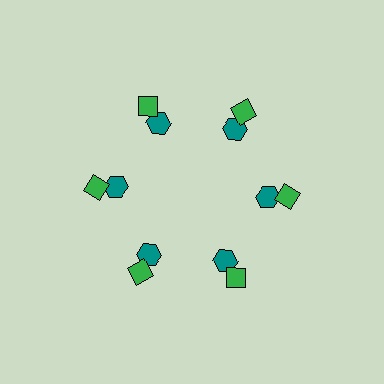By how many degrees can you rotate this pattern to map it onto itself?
The pattern maps onto itself every 60 degrees of rotation.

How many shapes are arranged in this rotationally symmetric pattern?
There are 12 shapes, arranged in 6 groups of 2.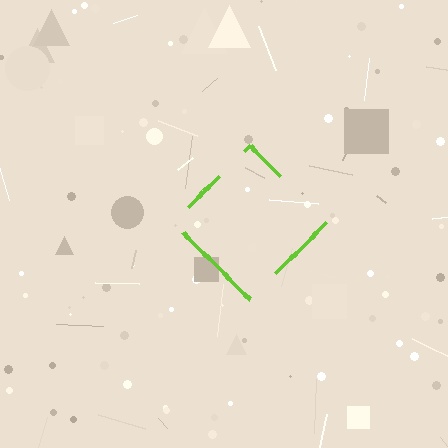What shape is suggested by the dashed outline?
The dashed outline suggests a diamond.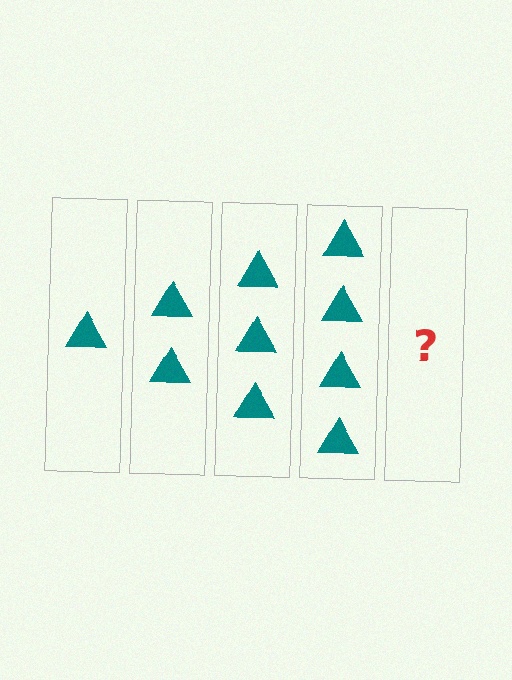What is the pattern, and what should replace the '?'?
The pattern is that each step adds one more triangle. The '?' should be 5 triangles.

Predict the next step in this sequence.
The next step is 5 triangles.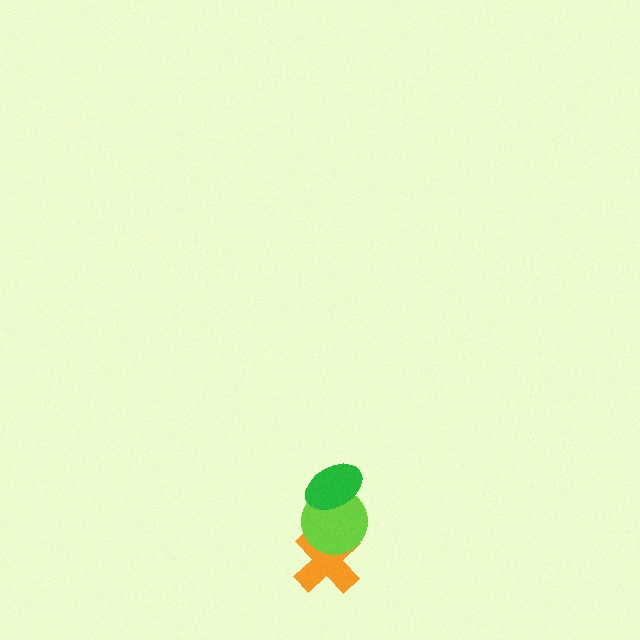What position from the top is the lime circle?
The lime circle is 2nd from the top.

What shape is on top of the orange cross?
The lime circle is on top of the orange cross.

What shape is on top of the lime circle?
The green ellipse is on top of the lime circle.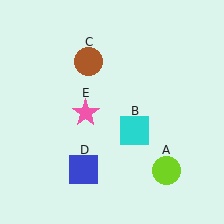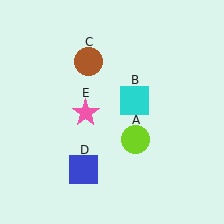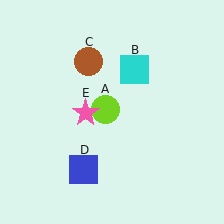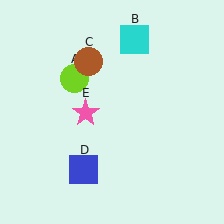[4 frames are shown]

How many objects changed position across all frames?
2 objects changed position: lime circle (object A), cyan square (object B).